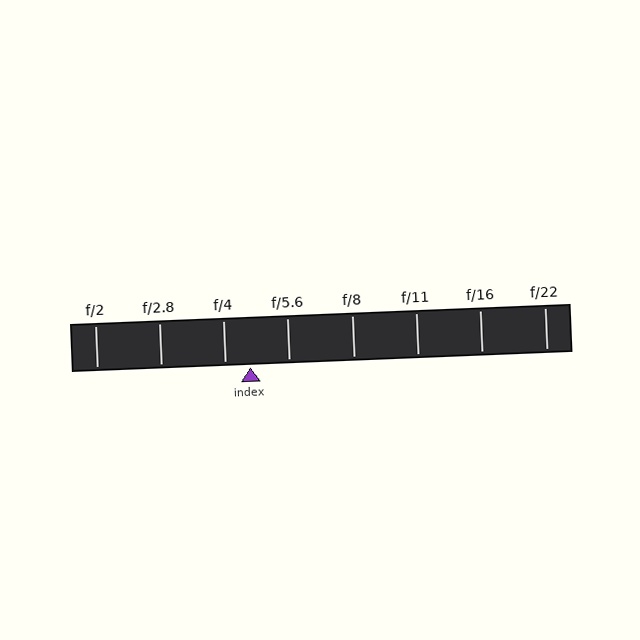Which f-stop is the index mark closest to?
The index mark is closest to f/4.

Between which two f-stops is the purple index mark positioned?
The index mark is between f/4 and f/5.6.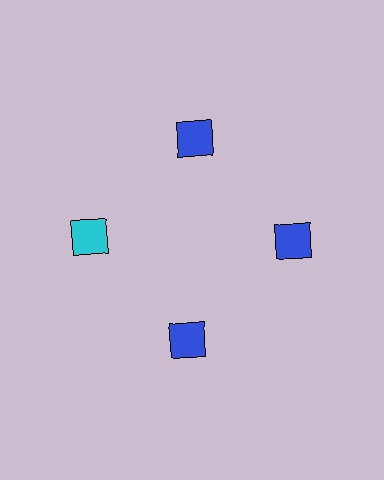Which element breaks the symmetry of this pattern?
The cyan diamond at roughly the 9 o'clock position breaks the symmetry. All other shapes are blue diamonds.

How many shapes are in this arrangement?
There are 4 shapes arranged in a ring pattern.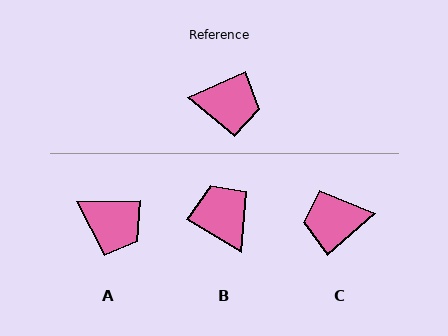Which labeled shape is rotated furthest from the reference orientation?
C, about 163 degrees away.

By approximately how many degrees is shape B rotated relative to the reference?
Approximately 124 degrees counter-clockwise.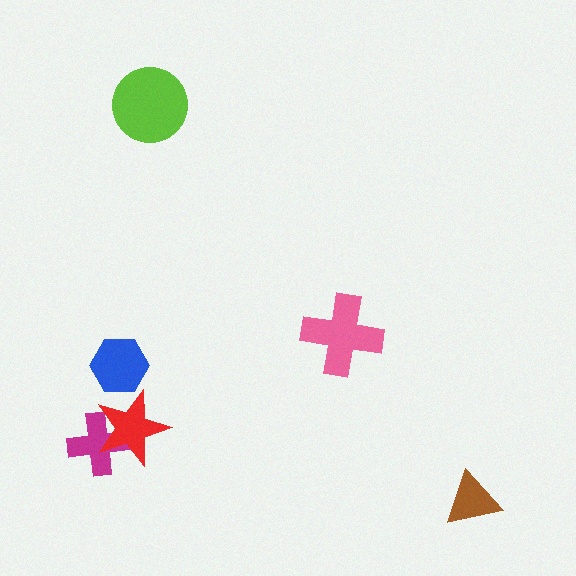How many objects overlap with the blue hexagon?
0 objects overlap with the blue hexagon.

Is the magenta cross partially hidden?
Yes, it is partially covered by another shape.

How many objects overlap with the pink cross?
0 objects overlap with the pink cross.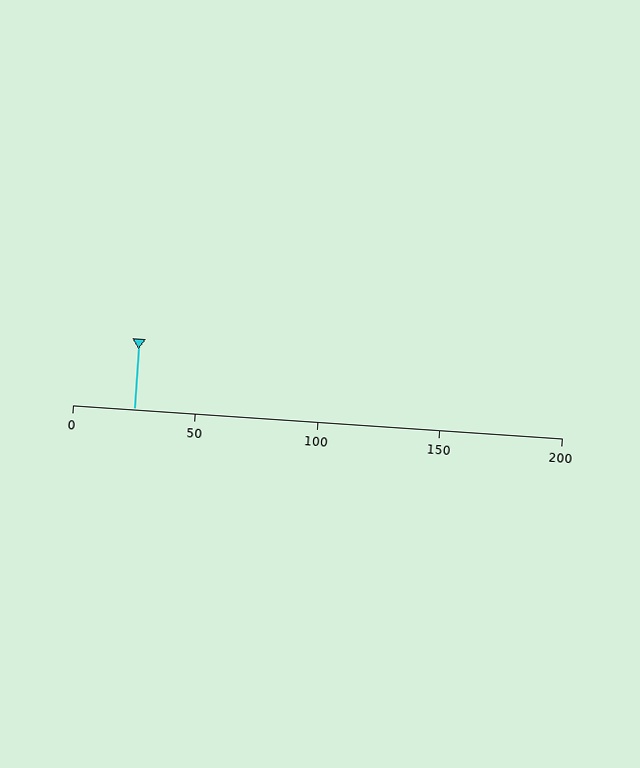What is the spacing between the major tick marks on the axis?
The major ticks are spaced 50 apart.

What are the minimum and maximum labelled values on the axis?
The axis runs from 0 to 200.